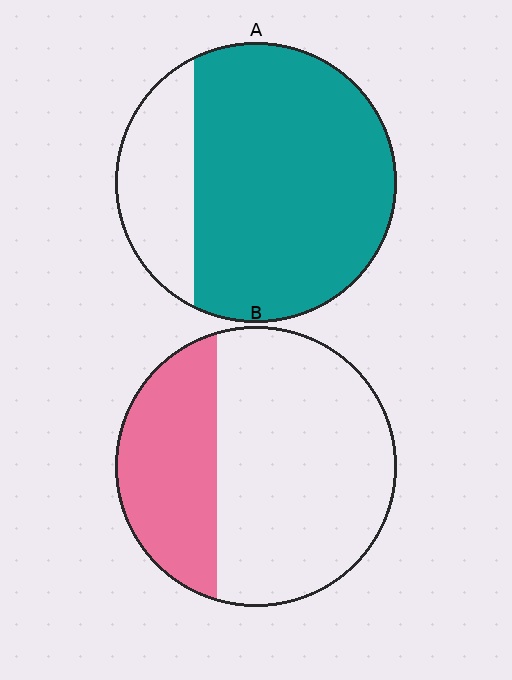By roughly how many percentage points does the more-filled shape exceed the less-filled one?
By roughly 45 percentage points (A over B).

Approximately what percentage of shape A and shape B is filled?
A is approximately 75% and B is approximately 35%.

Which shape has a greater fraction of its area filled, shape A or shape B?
Shape A.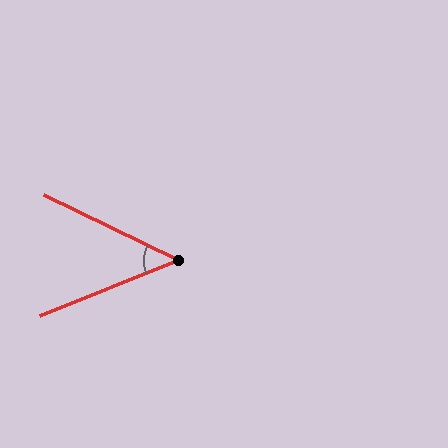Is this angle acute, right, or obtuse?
It is acute.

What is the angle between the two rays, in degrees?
Approximately 48 degrees.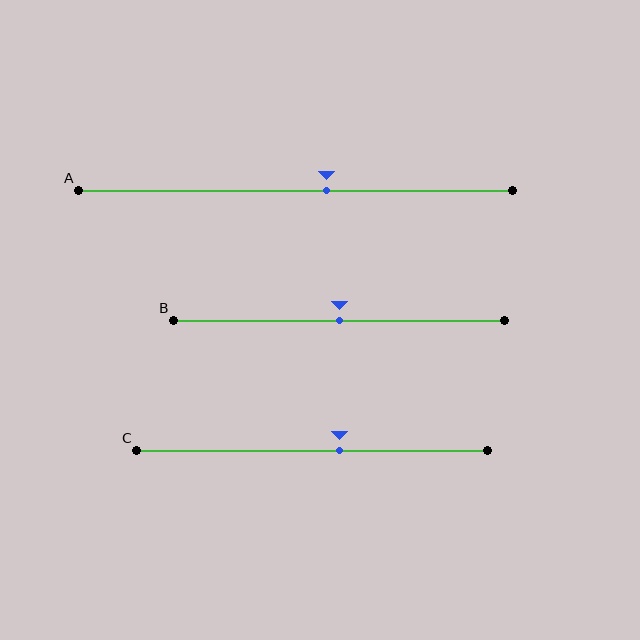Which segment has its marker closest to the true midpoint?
Segment B has its marker closest to the true midpoint.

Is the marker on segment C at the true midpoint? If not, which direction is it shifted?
No, the marker on segment C is shifted to the right by about 8% of the segment length.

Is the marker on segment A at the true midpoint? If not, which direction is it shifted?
No, the marker on segment A is shifted to the right by about 7% of the segment length.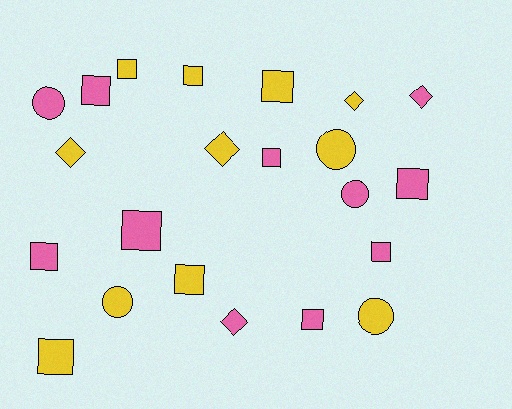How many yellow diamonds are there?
There are 3 yellow diamonds.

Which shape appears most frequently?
Square, with 12 objects.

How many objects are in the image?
There are 22 objects.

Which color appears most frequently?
Yellow, with 11 objects.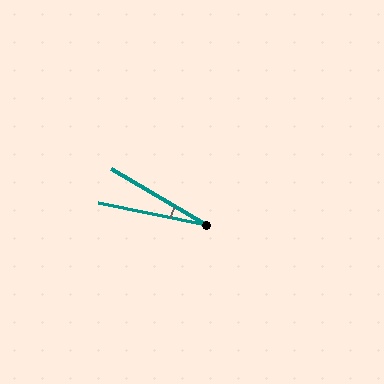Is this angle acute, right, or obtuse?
It is acute.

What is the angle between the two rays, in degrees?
Approximately 19 degrees.